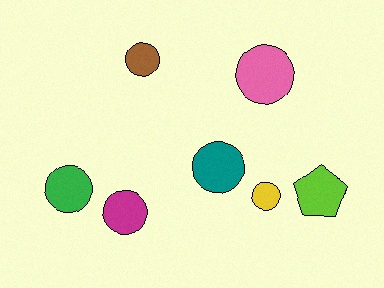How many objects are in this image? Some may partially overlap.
There are 7 objects.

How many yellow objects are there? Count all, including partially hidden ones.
There is 1 yellow object.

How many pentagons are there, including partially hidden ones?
There is 1 pentagon.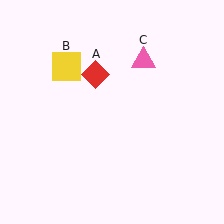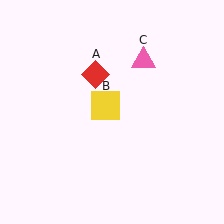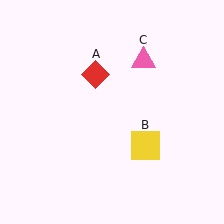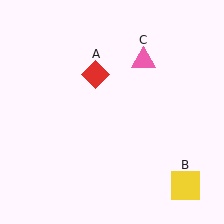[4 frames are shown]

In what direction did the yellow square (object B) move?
The yellow square (object B) moved down and to the right.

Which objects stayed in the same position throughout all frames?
Red diamond (object A) and pink triangle (object C) remained stationary.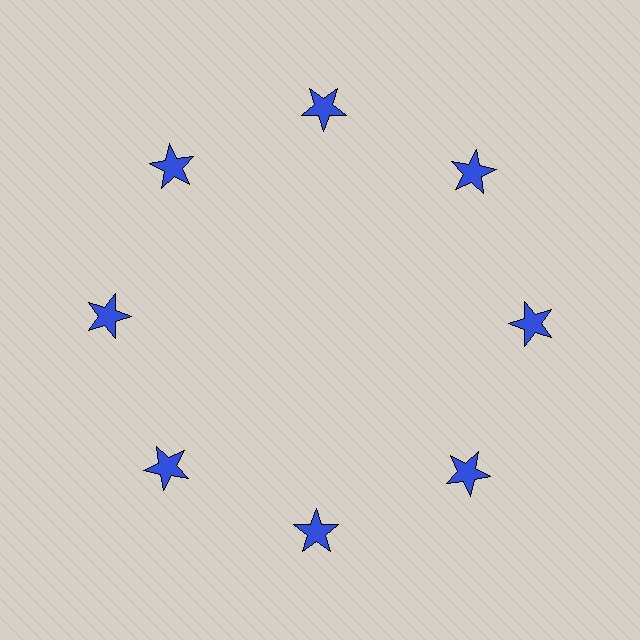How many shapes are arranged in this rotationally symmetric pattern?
There are 8 shapes, arranged in 8 groups of 1.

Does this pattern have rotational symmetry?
Yes, this pattern has 8-fold rotational symmetry. It looks the same after rotating 45 degrees around the center.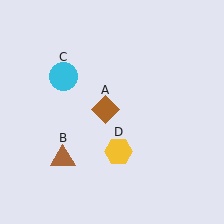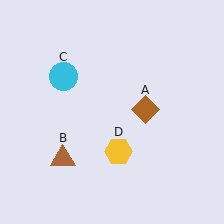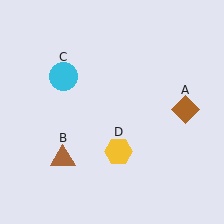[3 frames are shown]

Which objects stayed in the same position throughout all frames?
Brown triangle (object B) and cyan circle (object C) and yellow hexagon (object D) remained stationary.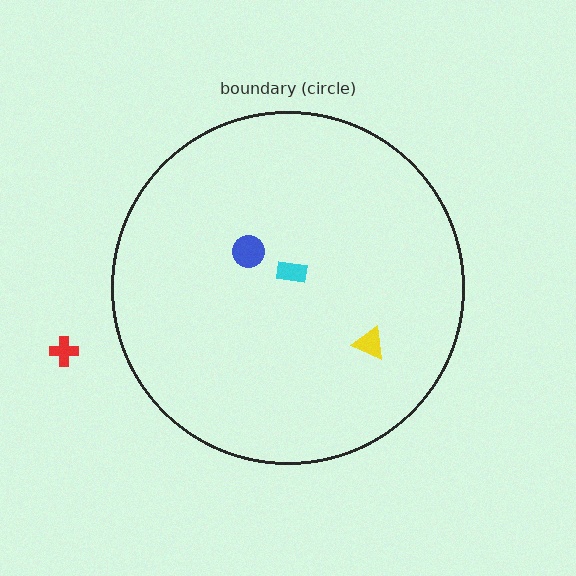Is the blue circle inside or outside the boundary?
Inside.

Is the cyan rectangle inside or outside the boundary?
Inside.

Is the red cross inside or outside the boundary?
Outside.